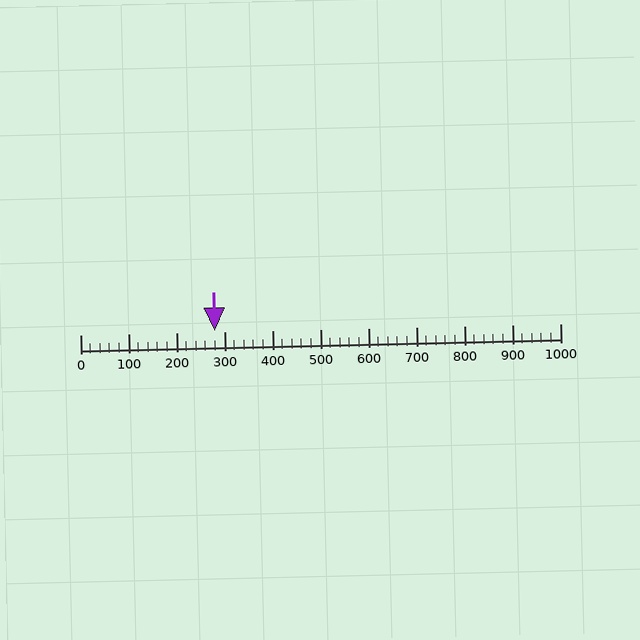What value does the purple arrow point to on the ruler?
The purple arrow points to approximately 280.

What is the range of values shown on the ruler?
The ruler shows values from 0 to 1000.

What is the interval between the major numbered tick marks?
The major tick marks are spaced 100 units apart.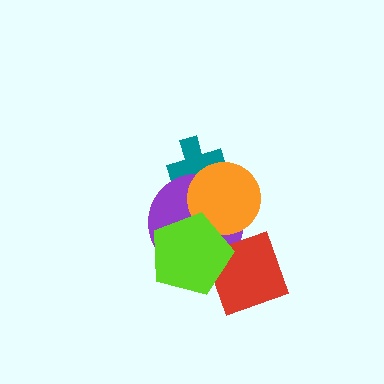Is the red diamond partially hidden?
Yes, it is partially covered by another shape.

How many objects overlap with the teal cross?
2 objects overlap with the teal cross.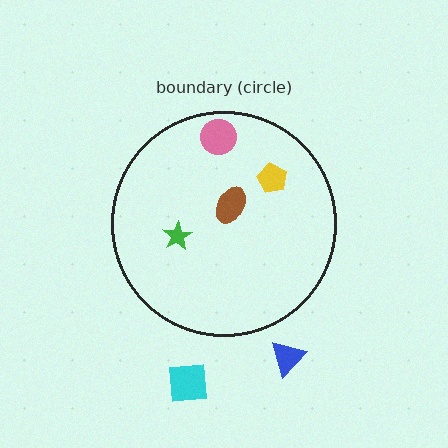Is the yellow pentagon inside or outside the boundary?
Inside.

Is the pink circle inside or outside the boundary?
Inside.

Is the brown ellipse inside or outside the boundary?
Inside.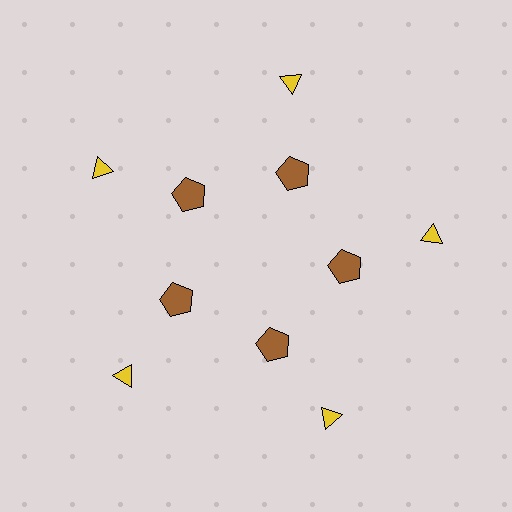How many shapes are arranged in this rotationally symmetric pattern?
There are 10 shapes, arranged in 5 groups of 2.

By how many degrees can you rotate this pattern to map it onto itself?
The pattern maps onto itself every 72 degrees of rotation.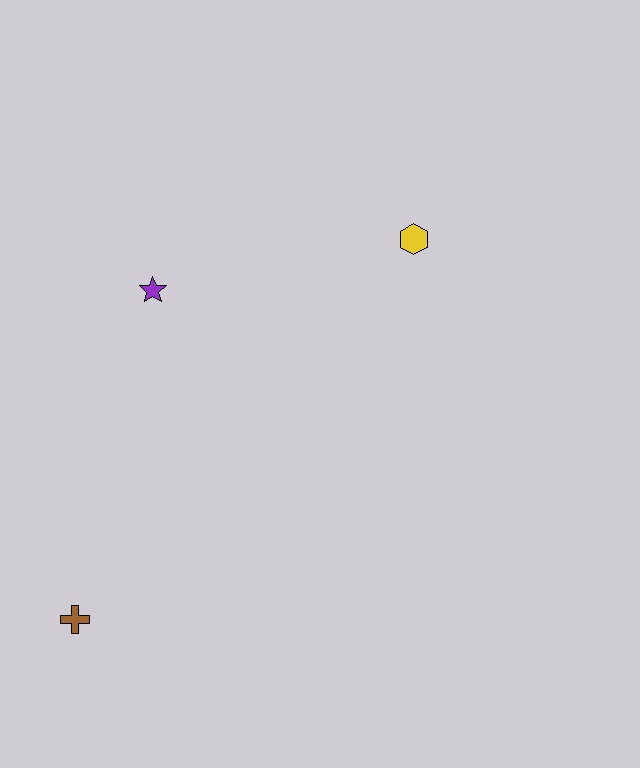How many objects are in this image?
There are 3 objects.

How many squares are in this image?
There are no squares.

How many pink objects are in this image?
There are no pink objects.